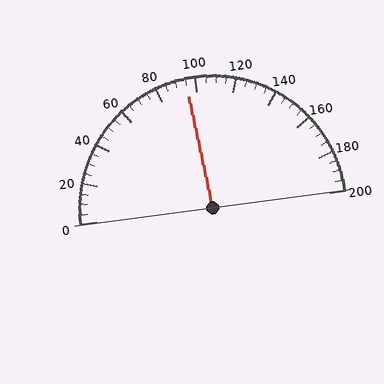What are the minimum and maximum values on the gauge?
The gauge ranges from 0 to 200.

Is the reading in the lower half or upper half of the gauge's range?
The reading is in the lower half of the range (0 to 200).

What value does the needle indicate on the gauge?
The needle indicates approximately 95.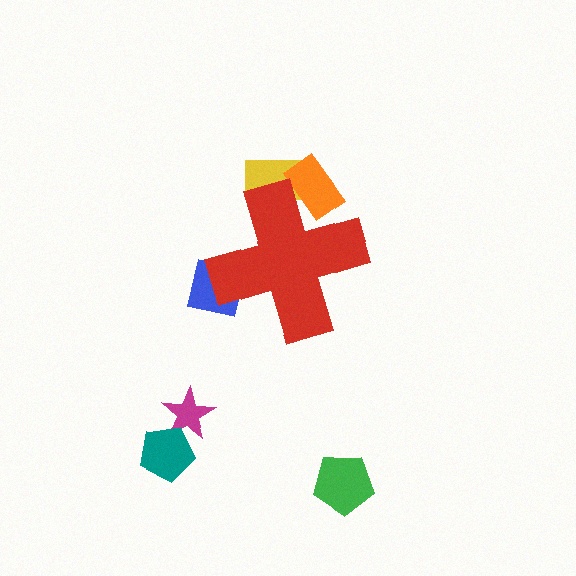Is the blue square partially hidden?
Yes, the blue square is partially hidden behind the red cross.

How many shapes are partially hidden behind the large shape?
3 shapes are partially hidden.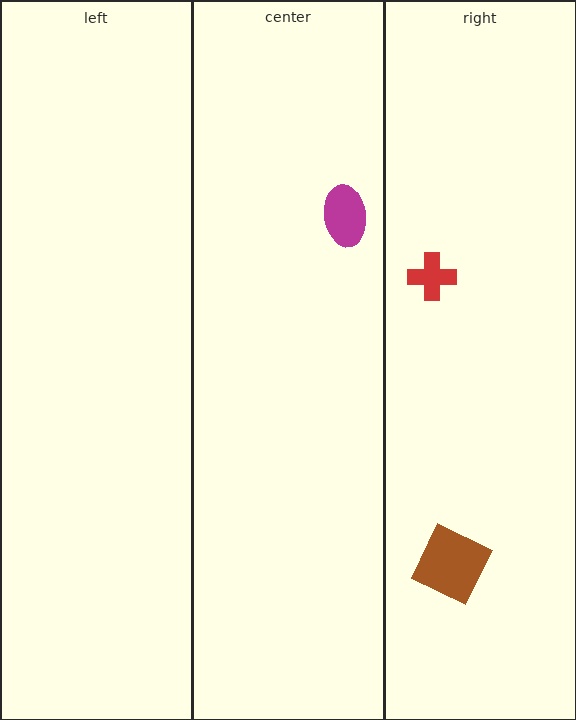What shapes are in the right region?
The red cross, the brown square.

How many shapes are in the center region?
1.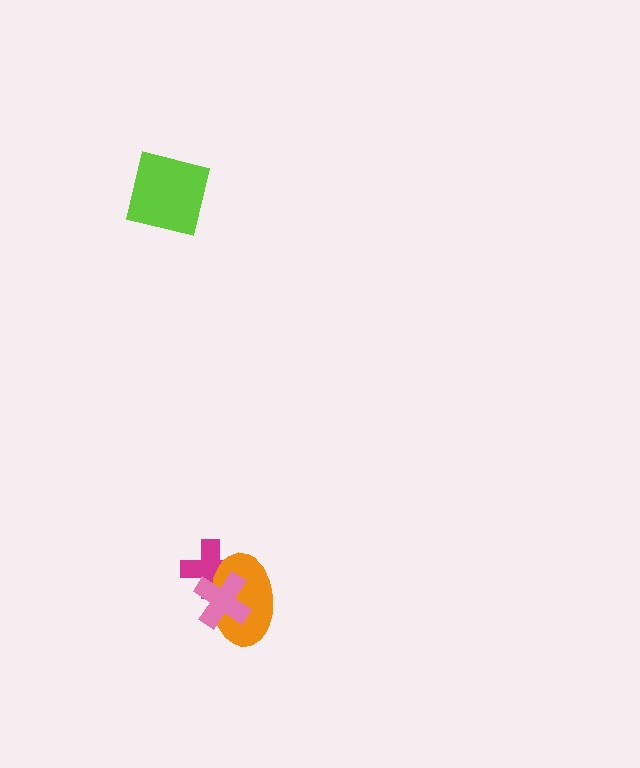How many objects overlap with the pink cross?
2 objects overlap with the pink cross.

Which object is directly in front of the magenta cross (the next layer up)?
The orange ellipse is directly in front of the magenta cross.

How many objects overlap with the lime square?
0 objects overlap with the lime square.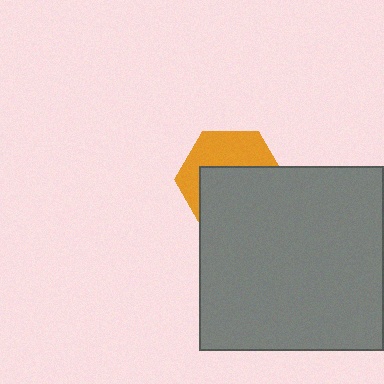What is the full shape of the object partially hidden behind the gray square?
The partially hidden object is an orange hexagon.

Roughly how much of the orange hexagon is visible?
A small part of it is visible (roughly 42%).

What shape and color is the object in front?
The object in front is a gray square.